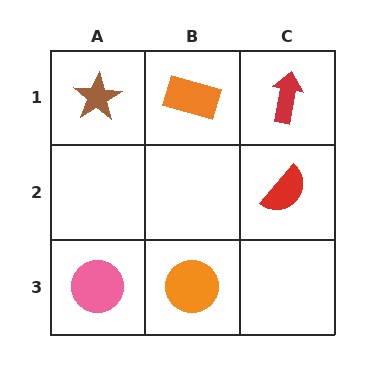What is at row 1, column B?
An orange rectangle.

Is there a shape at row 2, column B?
No, that cell is empty.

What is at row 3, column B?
An orange circle.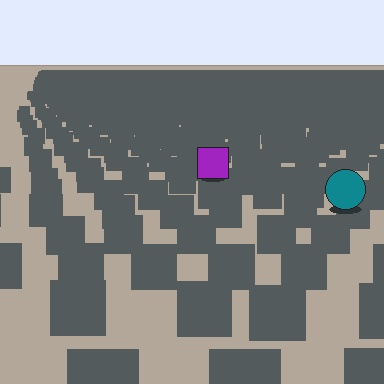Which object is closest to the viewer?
The teal circle is closest. The texture marks near it are larger and more spread out.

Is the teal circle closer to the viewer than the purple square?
Yes. The teal circle is closer — you can tell from the texture gradient: the ground texture is coarser near it.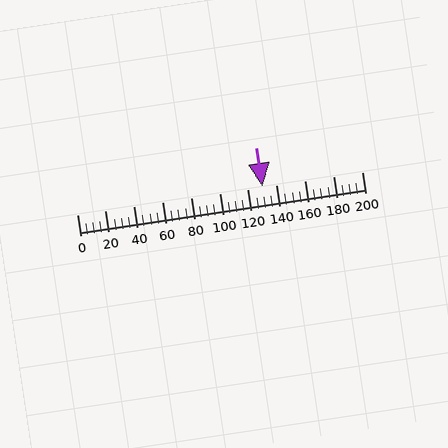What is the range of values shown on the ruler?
The ruler shows values from 0 to 200.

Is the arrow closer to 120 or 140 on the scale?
The arrow is closer to 140.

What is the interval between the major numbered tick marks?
The major tick marks are spaced 20 units apart.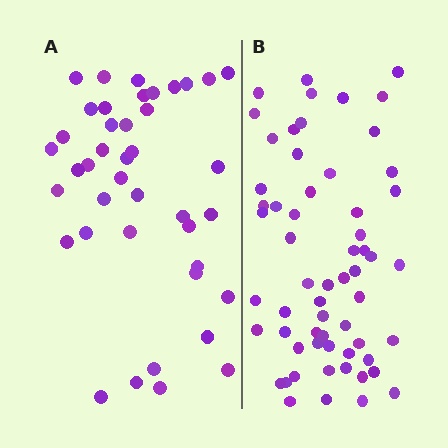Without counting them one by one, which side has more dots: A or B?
Region B (the right region) has more dots.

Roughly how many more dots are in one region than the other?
Region B has approximately 20 more dots than region A.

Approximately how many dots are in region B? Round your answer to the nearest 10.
About 60 dots.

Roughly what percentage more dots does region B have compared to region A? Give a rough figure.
About 45% more.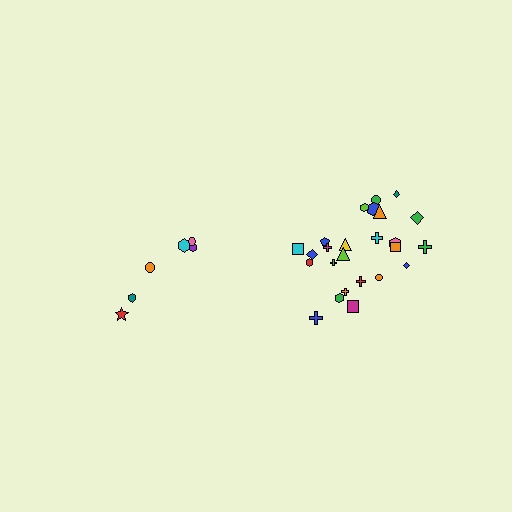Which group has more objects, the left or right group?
The right group.